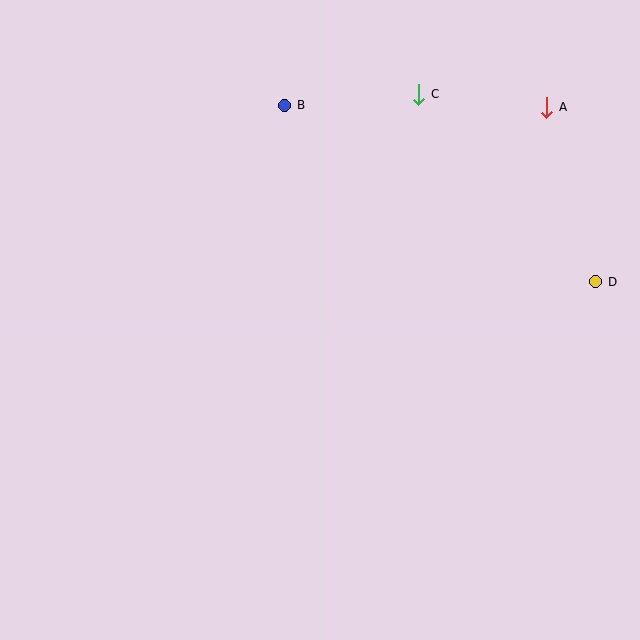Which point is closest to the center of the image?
Point B at (285, 105) is closest to the center.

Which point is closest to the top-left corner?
Point B is closest to the top-left corner.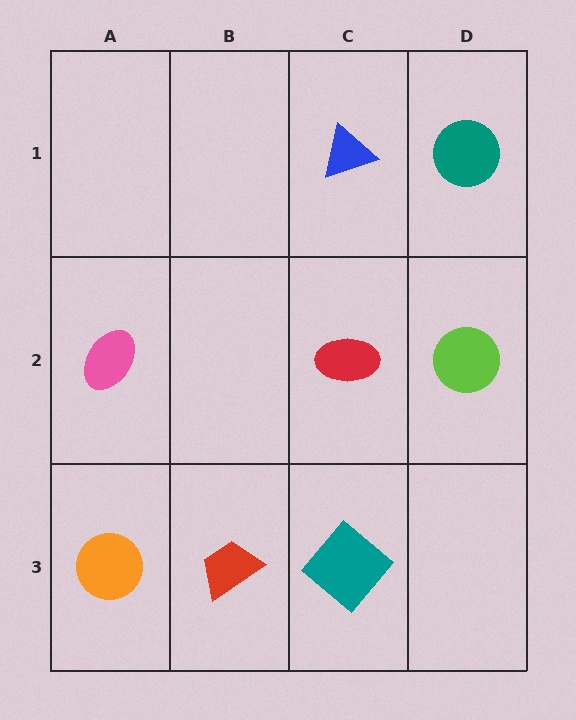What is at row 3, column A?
An orange circle.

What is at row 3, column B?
A red trapezoid.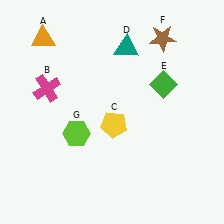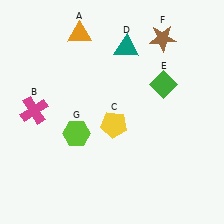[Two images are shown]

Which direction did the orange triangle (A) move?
The orange triangle (A) moved right.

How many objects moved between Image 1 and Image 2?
2 objects moved between the two images.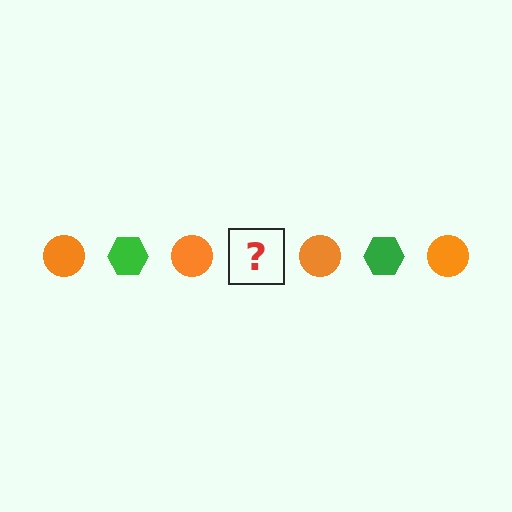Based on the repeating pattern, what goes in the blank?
The blank should be a green hexagon.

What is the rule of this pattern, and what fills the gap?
The rule is that the pattern alternates between orange circle and green hexagon. The gap should be filled with a green hexagon.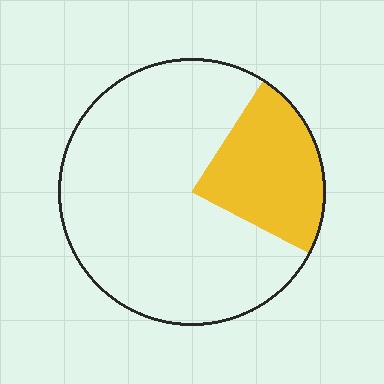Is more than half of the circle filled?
No.